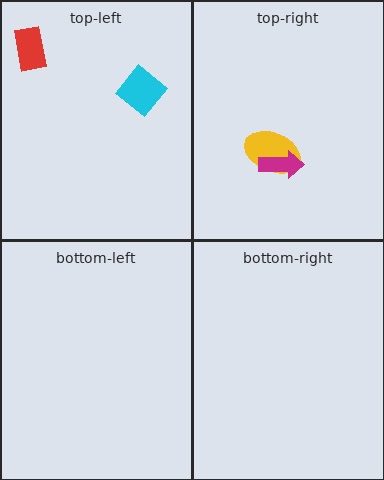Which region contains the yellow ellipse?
The top-right region.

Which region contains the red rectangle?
The top-left region.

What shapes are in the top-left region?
The cyan diamond, the red rectangle.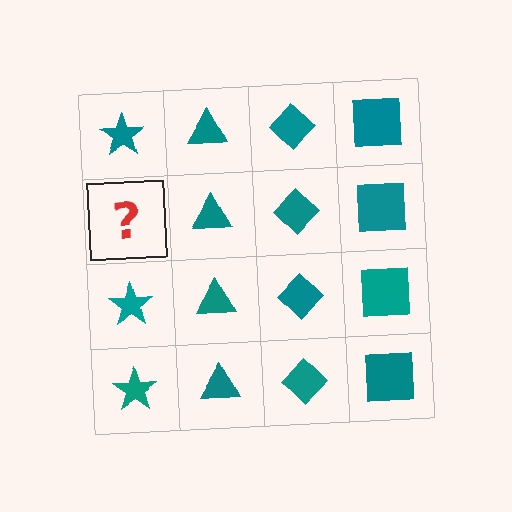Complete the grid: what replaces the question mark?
The question mark should be replaced with a teal star.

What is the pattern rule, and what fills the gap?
The rule is that each column has a consistent shape. The gap should be filled with a teal star.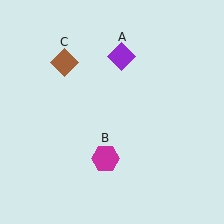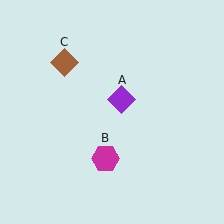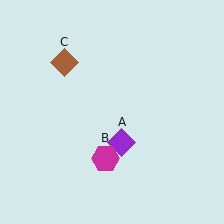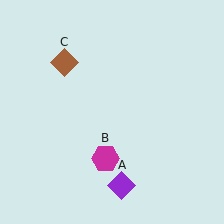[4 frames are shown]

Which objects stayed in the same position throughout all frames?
Magenta hexagon (object B) and brown diamond (object C) remained stationary.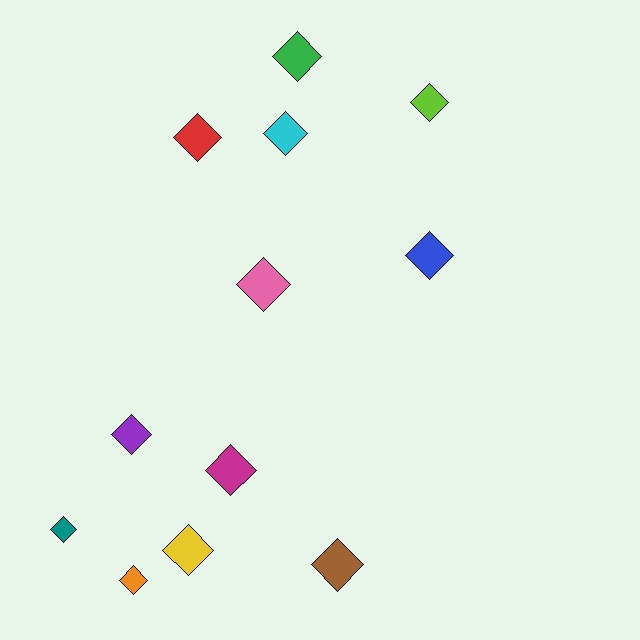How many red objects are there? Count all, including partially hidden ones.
There is 1 red object.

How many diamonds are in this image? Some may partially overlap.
There are 12 diamonds.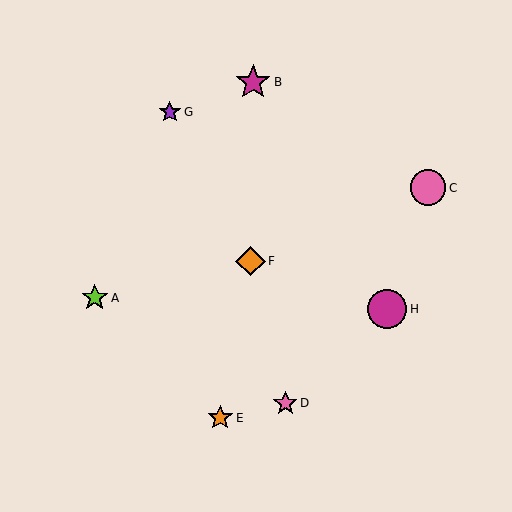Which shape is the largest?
The magenta circle (labeled H) is the largest.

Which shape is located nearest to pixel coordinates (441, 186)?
The pink circle (labeled C) at (428, 188) is nearest to that location.